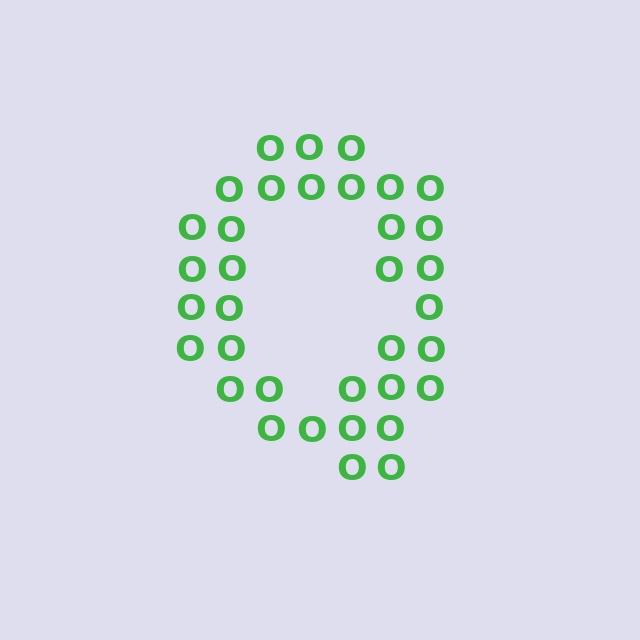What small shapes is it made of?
It is made of small letter O's.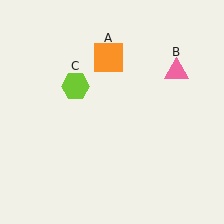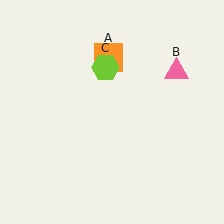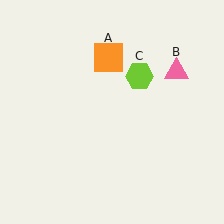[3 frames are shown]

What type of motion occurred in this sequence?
The lime hexagon (object C) rotated clockwise around the center of the scene.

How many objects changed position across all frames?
1 object changed position: lime hexagon (object C).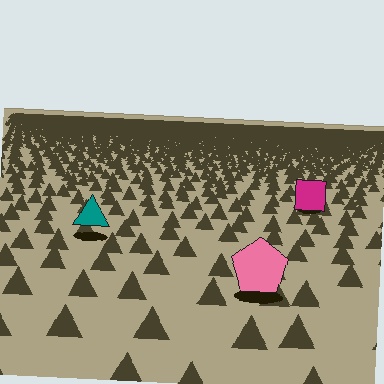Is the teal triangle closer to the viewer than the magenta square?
Yes. The teal triangle is closer — you can tell from the texture gradient: the ground texture is coarser near it.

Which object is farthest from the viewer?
The magenta square is farthest from the viewer. It appears smaller and the ground texture around it is denser.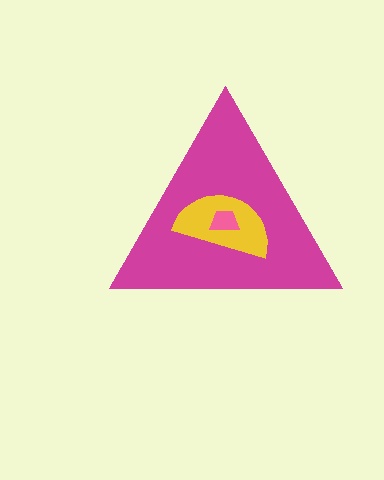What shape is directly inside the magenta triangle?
The yellow semicircle.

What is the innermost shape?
The pink trapezoid.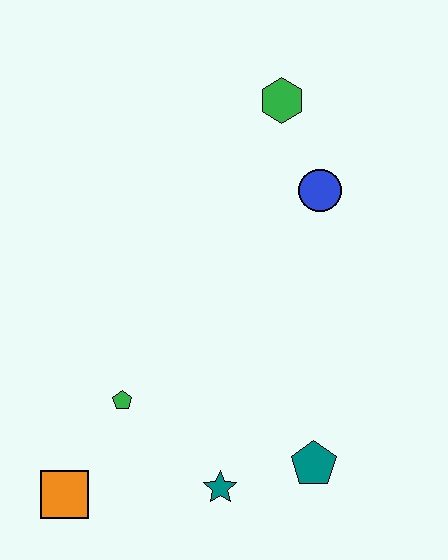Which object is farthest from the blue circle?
The orange square is farthest from the blue circle.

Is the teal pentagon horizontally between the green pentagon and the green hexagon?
No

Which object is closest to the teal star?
The teal pentagon is closest to the teal star.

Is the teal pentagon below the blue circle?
Yes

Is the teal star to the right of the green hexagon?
No